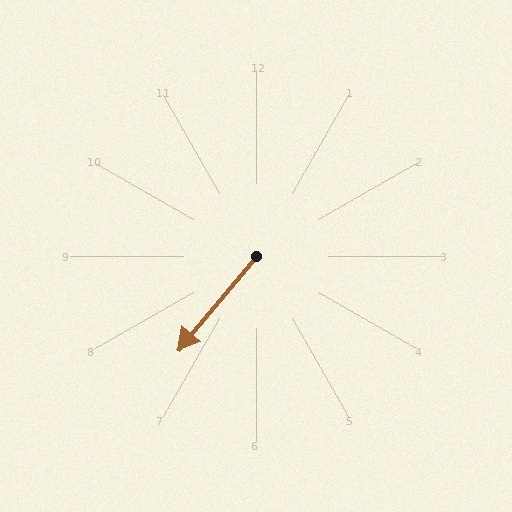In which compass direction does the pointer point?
Southwest.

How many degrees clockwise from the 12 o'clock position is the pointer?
Approximately 220 degrees.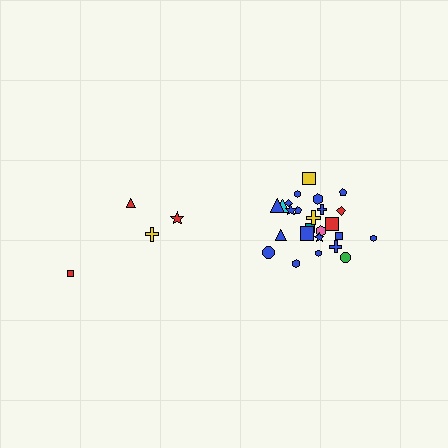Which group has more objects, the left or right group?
The right group.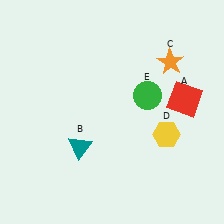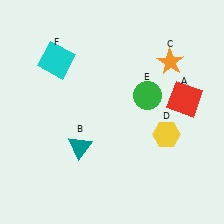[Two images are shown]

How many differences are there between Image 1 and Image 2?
There is 1 difference between the two images.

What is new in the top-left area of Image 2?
A cyan square (F) was added in the top-left area of Image 2.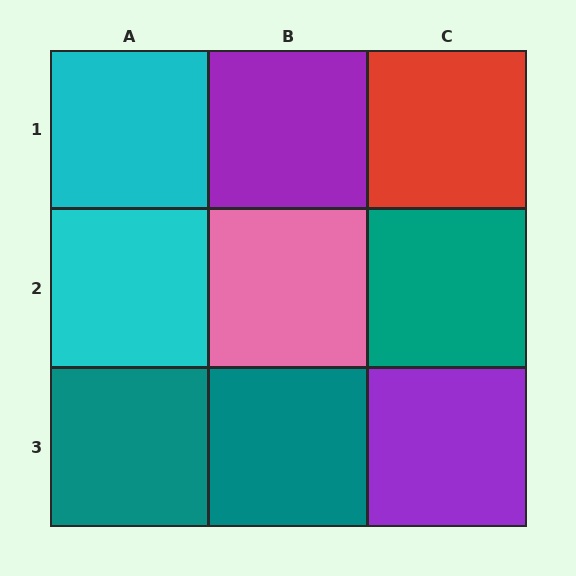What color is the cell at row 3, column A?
Teal.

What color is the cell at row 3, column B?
Teal.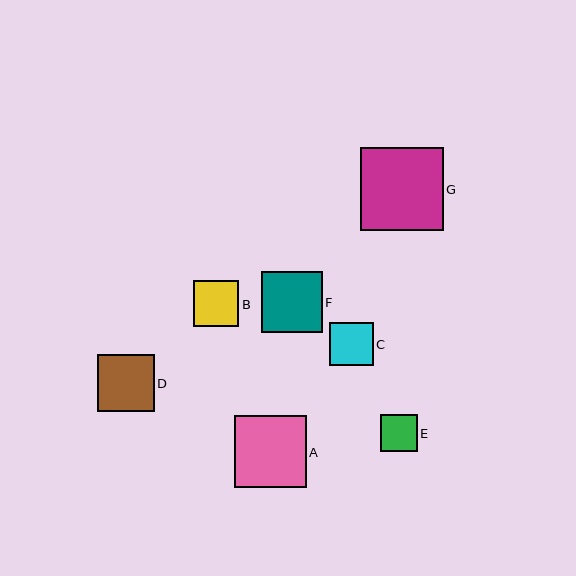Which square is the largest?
Square G is the largest with a size of approximately 83 pixels.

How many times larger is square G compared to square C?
Square G is approximately 1.9 times the size of square C.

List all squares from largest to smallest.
From largest to smallest: G, A, F, D, B, C, E.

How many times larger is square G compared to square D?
Square G is approximately 1.5 times the size of square D.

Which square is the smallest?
Square E is the smallest with a size of approximately 37 pixels.